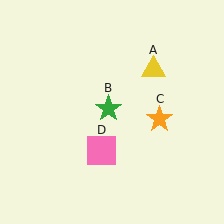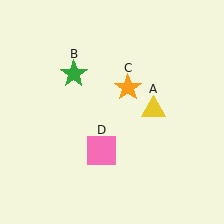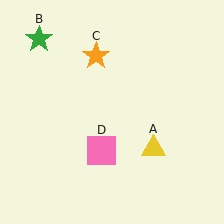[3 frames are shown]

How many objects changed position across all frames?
3 objects changed position: yellow triangle (object A), green star (object B), orange star (object C).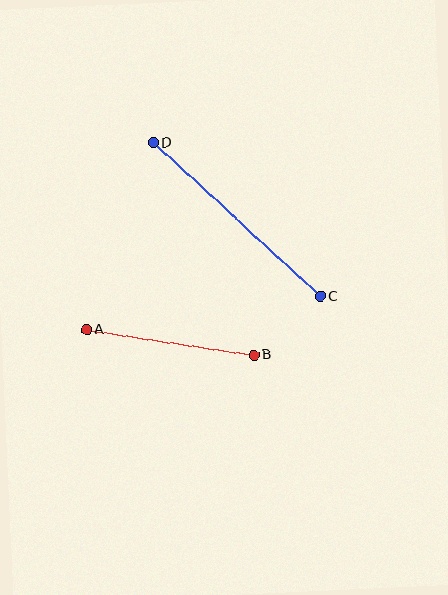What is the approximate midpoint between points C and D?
The midpoint is at approximately (237, 220) pixels.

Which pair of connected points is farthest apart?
Points C and D are farthest apart.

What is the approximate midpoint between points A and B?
The midpoint is at approximately (170, 342) pixels.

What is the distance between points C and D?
The distance is approximately 227 pixels.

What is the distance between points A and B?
The distance is approximately 169 pixels.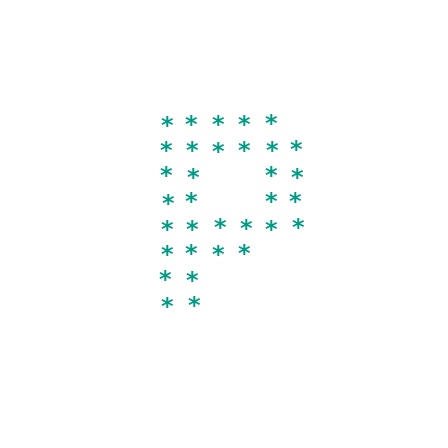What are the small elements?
The small elements are asterisks.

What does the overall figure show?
The overall figure shows the letter P.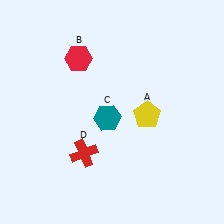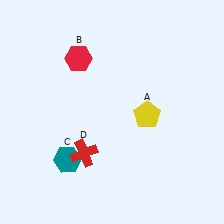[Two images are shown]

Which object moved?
The teal hexagon (C) moved down.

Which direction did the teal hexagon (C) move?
The teal hexagon (C) moved down.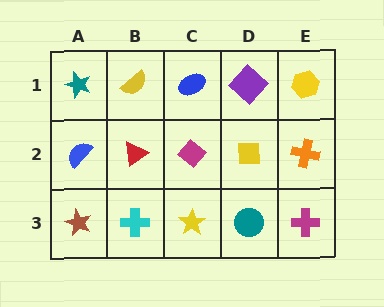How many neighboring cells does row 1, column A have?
2.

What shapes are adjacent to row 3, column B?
A red triangle (row 2, column B), a brown star (row 3, column A), a yellow star (row 3, column C).